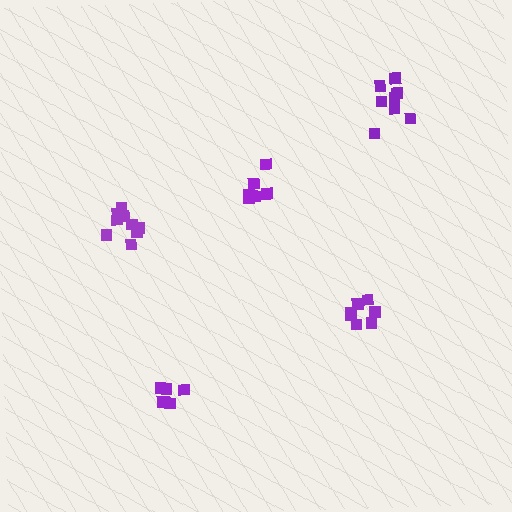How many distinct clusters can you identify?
There are 5 distinct clusters.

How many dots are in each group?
Group 1: 7 dots, Group 2: 7 dots, Group 3: 6 dots, Group 4: 8 dots, Group 5: 9 dots (37 total).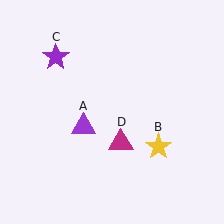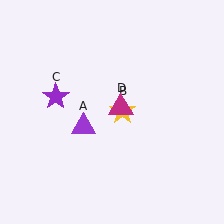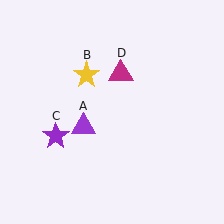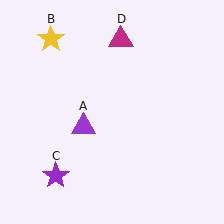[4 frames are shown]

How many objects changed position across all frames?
3 objects changed position: yellow star (object B), purple star (object C), magenta triangle (object D).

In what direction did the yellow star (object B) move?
The yellow star (object B) moved up and to the left.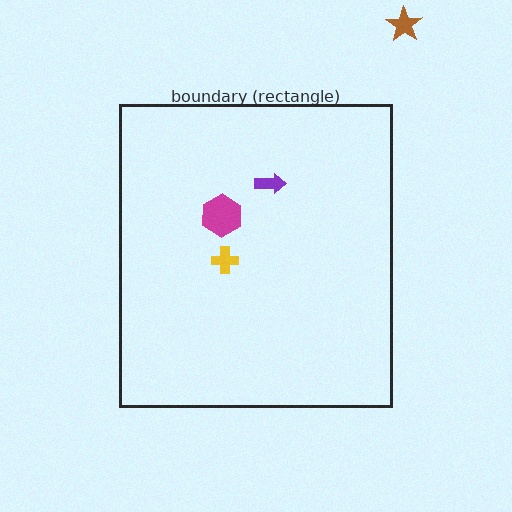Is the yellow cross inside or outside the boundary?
Inside.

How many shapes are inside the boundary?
3 inside, 1 outside.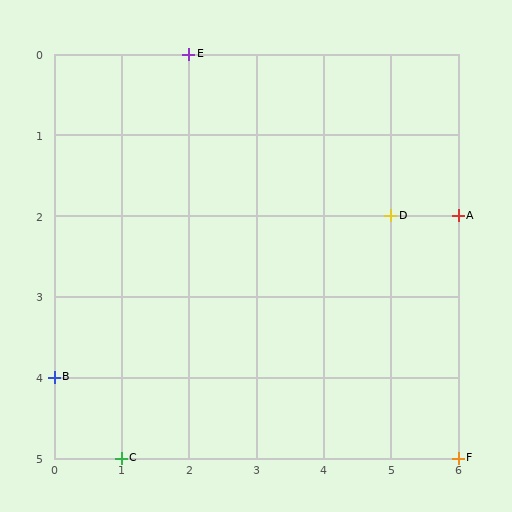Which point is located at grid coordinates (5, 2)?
Point D is at (5, 2).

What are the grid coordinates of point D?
Point D is at grid coordinates (5, 2).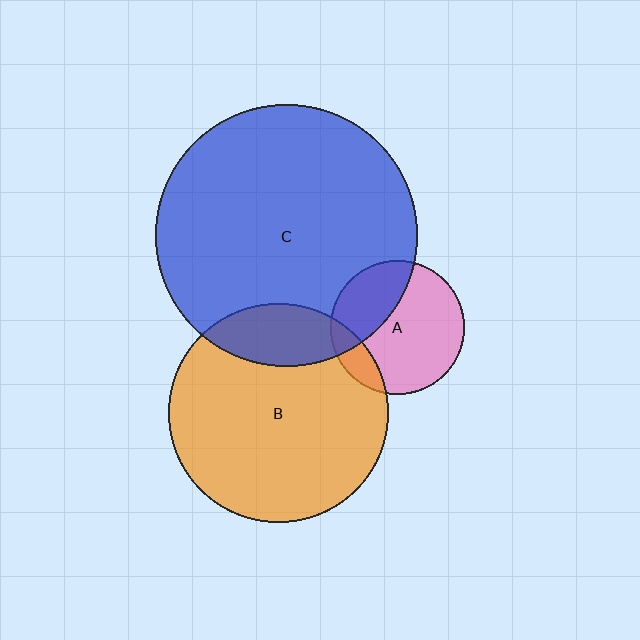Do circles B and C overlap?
Yes.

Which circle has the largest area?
Circle C (blue).